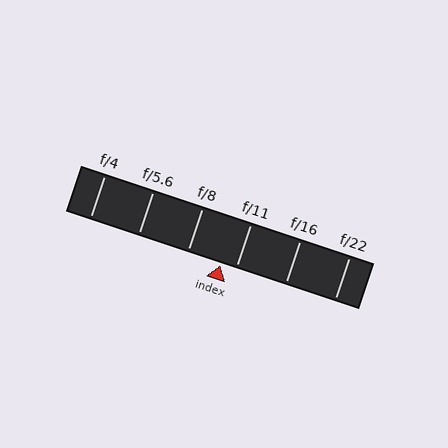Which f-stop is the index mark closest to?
The index mark is closest to f/11.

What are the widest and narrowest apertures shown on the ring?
The widest aperture shown is f/4 and the narrowest is f/22.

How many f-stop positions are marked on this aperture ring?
There are 6 f-stop positions marked.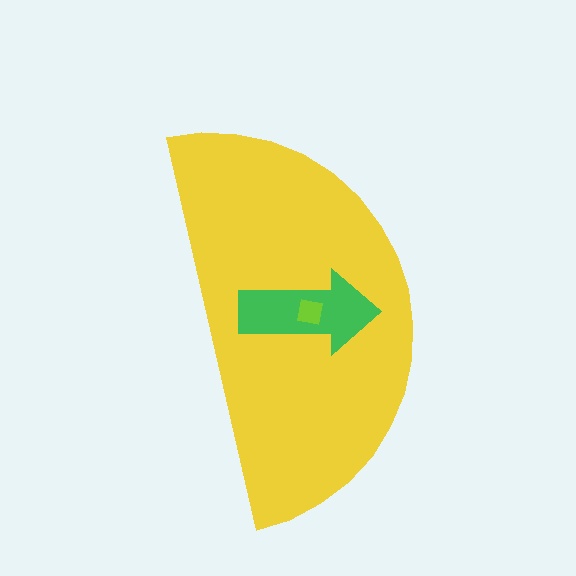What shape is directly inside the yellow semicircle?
The green arrow.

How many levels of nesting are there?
3.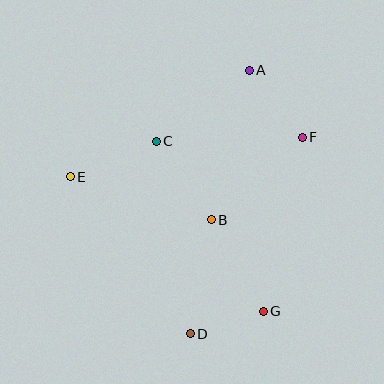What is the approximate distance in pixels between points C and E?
The distance between C and E is approximately 93 pixels.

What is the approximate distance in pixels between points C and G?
The distance between C and G is approximately 201 pixels.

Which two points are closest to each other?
Points D and G are closest to each other.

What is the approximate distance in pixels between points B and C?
The distance between B and C is approximately 96 pixels.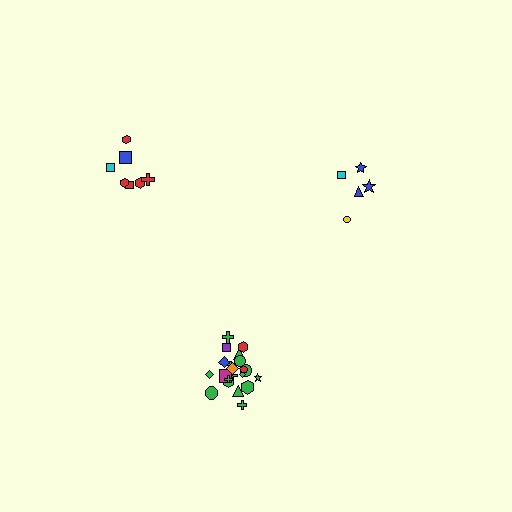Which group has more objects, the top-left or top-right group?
The top-left group.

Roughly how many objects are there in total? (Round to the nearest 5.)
Roughly 35 objects in total.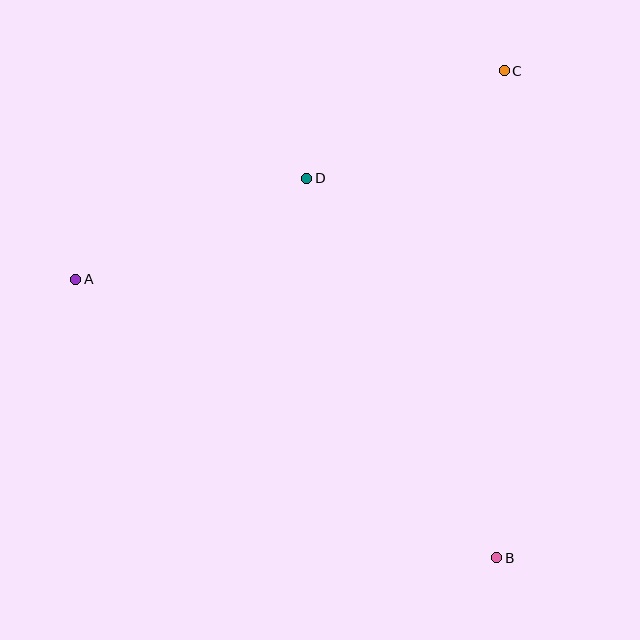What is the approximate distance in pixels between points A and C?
The distance between A and C is approximately 476 pixels.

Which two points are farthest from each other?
Points A and B are farthest from each other.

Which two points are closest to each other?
Points C and D are closest to each other.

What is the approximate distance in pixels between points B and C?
The distance between B and C is approximately 487 pixels.